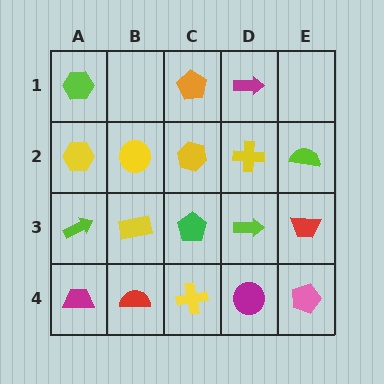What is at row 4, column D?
A magenta circle.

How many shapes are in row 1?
3 shapes.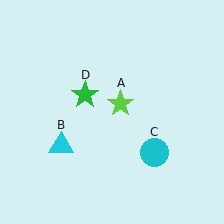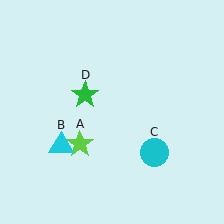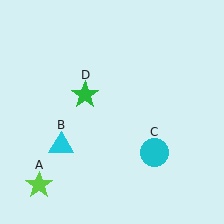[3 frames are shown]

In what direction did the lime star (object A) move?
The lime star (object A) moved down and to the left.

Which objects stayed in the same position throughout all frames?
Cyan triangle (object B) and cyan circle (object C) and green star (object D) remained stationary.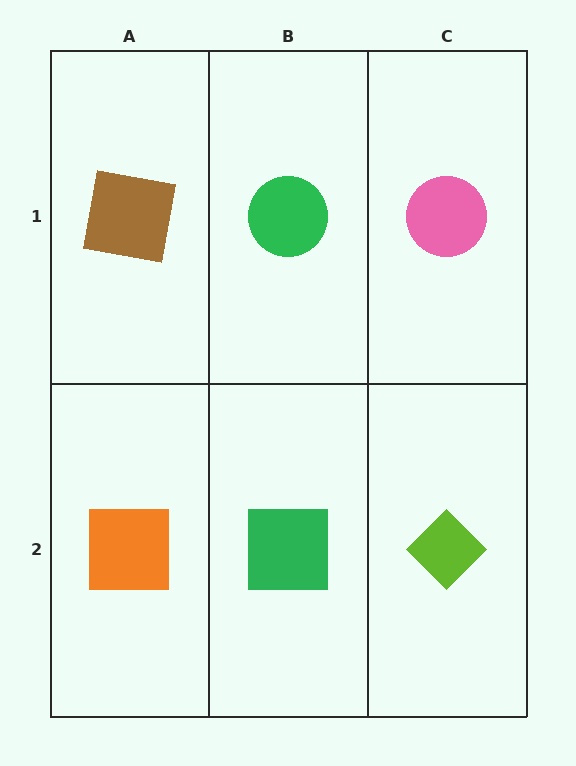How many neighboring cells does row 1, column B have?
3.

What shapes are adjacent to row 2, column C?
A pink circle (row 1, column C), a green square (row 2, column B).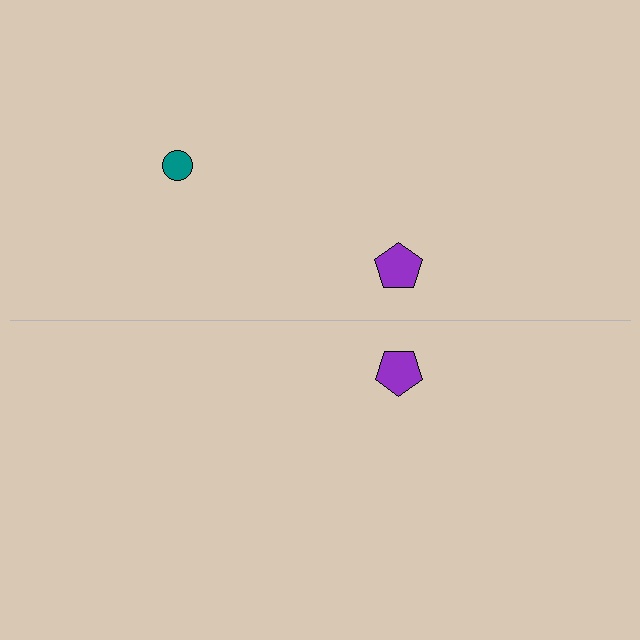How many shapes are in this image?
There are 3 shapes in this image.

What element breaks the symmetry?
A teal circle is missing from the bottom side.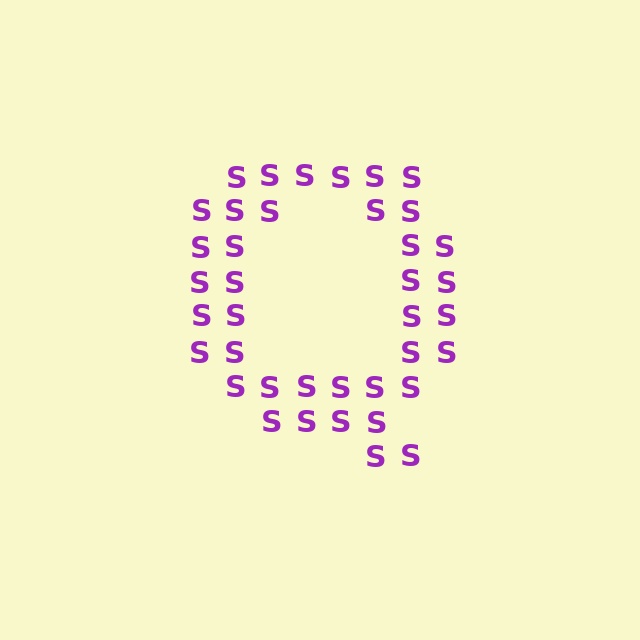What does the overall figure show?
The overall figure shows the letter Q.